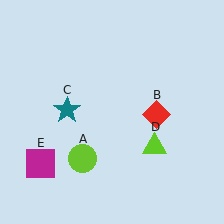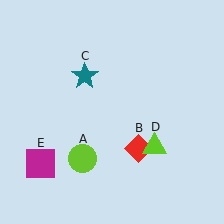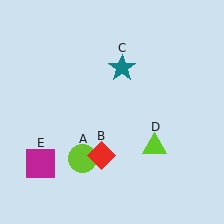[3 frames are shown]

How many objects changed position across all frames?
2 objects changed position: red diamond (object B), teal star (object C).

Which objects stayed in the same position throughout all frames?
Lime circle (object A) and lime triangle (object D) and magenta square (object E) remained stationary.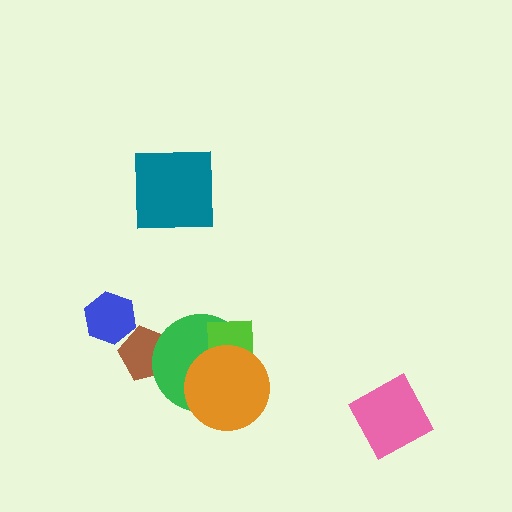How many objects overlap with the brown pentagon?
2 objects overlap with the brown pentagon.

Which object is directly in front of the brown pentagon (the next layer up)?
The green circle is directly in front of the brown pentagon.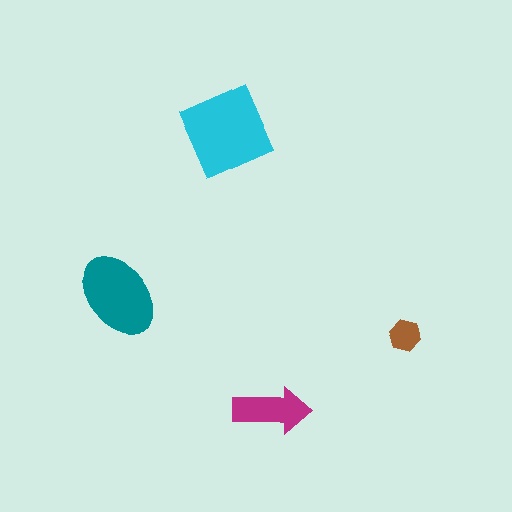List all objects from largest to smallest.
The cyan square, the teal ellipse, the magenta arrow, the brown hexagon.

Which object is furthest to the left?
The teal ellipse is leftmost.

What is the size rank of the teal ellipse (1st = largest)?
2nd.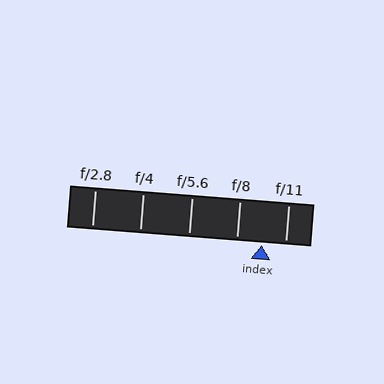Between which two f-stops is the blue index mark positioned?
The index mark is between f/8 and f/11.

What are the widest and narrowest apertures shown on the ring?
The widest aperture shown is f/2.8 and the narrowest is f/11.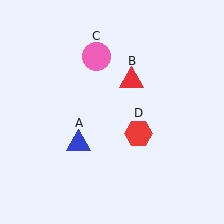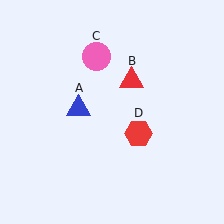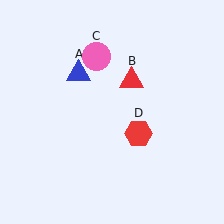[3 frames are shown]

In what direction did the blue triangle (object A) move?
The blue triangle (object A) moved up.